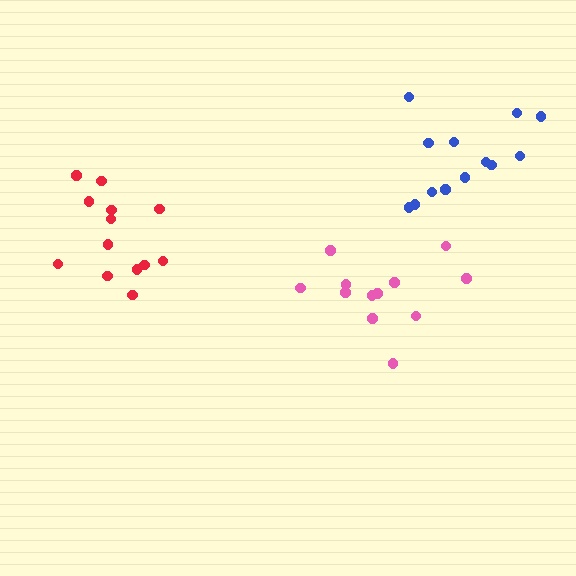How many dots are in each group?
Group 1: 12 dots, Group 2: 13 dots, Group 3: 13 dots (38 total).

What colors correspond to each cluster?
The clusters are colored: pink, red, blue.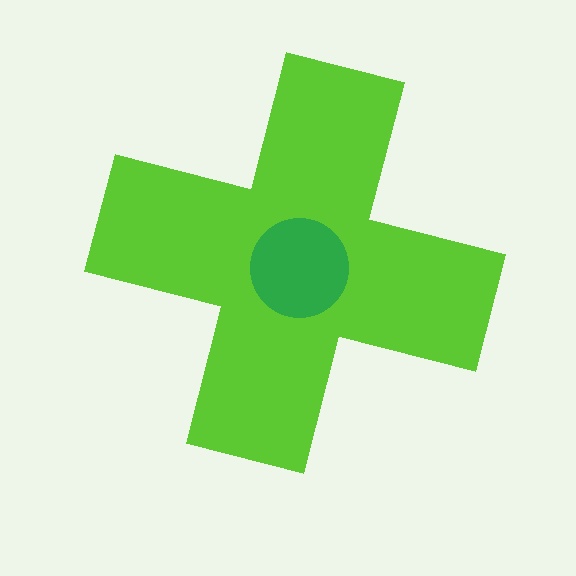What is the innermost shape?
The green circle.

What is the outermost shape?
The lime cross.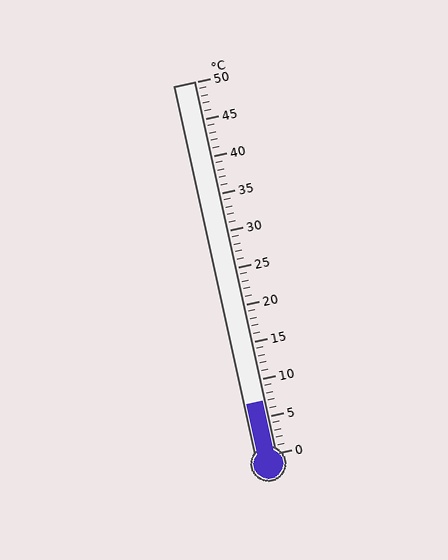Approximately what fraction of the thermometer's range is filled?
The thermometer is filled to approximately 15% of its range.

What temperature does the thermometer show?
The thermometer shows approximately 7°C.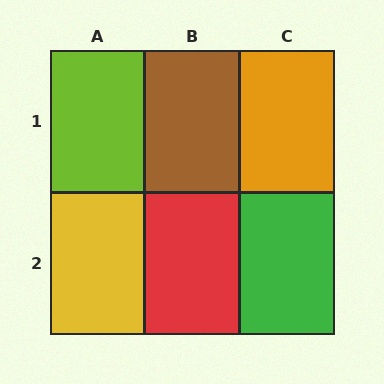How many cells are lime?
1 cell is lime.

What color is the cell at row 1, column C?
Orange.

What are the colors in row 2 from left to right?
Yellow, red, green.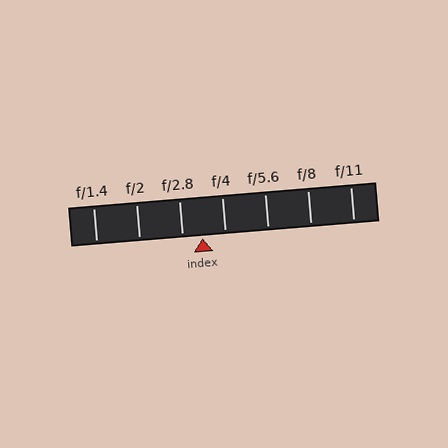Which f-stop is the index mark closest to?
The index mark is closest to f/2.8.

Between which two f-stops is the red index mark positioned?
The index mark is between f/2.8 and f/4.